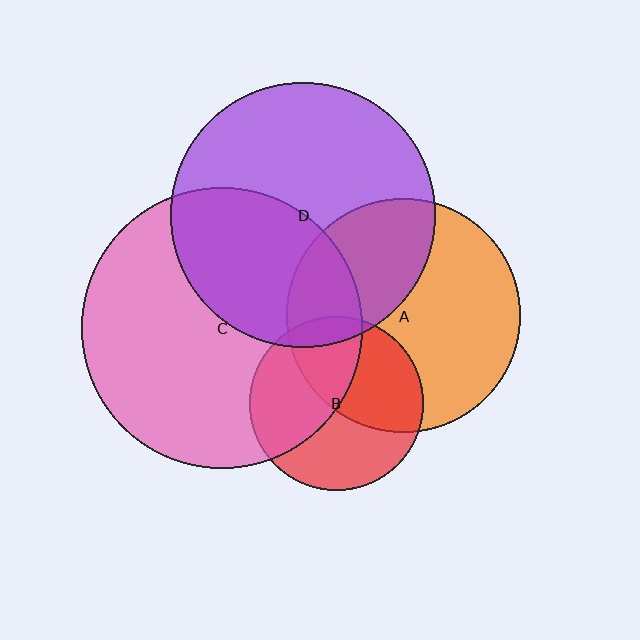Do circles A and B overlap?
Yes.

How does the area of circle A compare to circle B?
Approximately 1.8 times.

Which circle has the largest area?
Circle C (pink).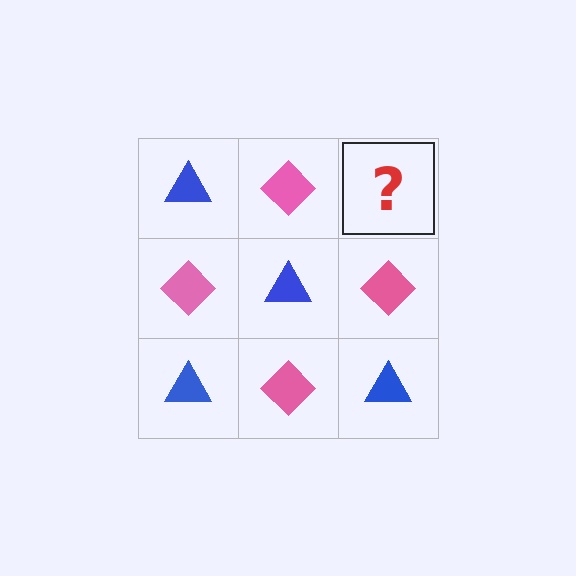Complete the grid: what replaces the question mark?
The question mark should be replaced with a blue triangle.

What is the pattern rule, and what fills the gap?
The rule is that it alternates blue triangle and pink diamond in a checkerboard pattern. The gap should be filled with a blue triangle.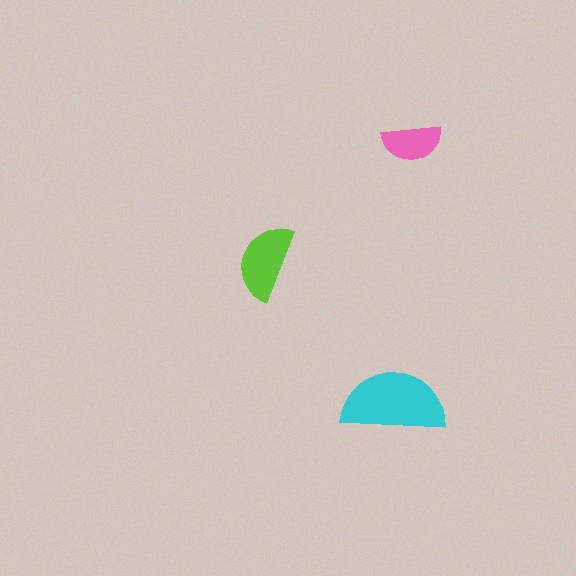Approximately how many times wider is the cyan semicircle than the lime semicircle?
About 1.5 times wider.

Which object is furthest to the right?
The pink semicircle is rightmost.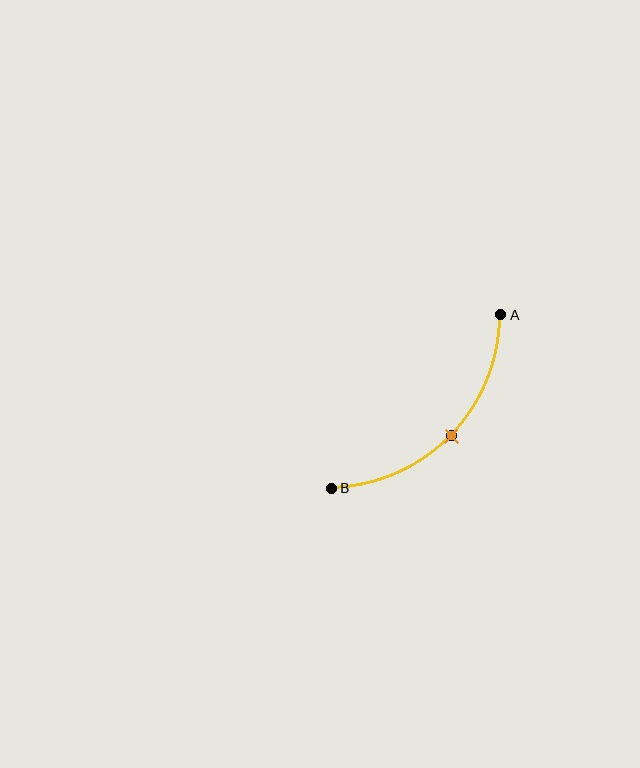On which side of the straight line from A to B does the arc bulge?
The arc bulges below and to the right of the straight line connecting A and B.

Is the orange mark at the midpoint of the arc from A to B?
Yes. The orange mark lies on the arc at equal arc-length from both A and B — it is the arc midpoint.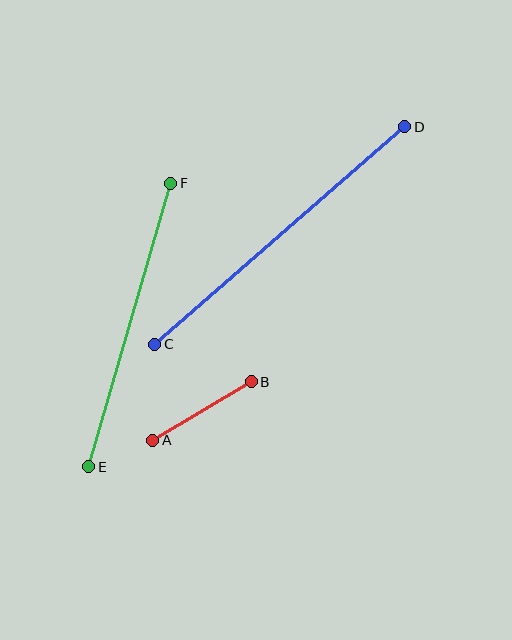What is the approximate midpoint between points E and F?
The midpoint is at approximately (130, 325) pixels.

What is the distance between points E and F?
The distance is approximately 295 pixels.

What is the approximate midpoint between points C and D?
The midpoint is at approximately (280, 236) pixels.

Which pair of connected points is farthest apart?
Points C and D are farthest apart.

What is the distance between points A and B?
The distance is approximately 115 pixels.